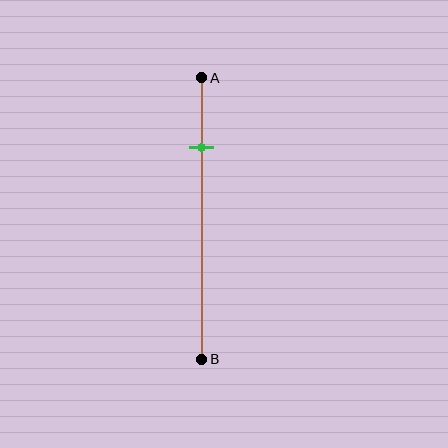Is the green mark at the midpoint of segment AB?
No, the mark is at about 25% from A, not at the 50% midpoint.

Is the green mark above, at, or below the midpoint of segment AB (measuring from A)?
The green mark is above the midpoint of segment AB.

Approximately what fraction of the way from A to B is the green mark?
The green mark is approximately 25% of the way from A to B.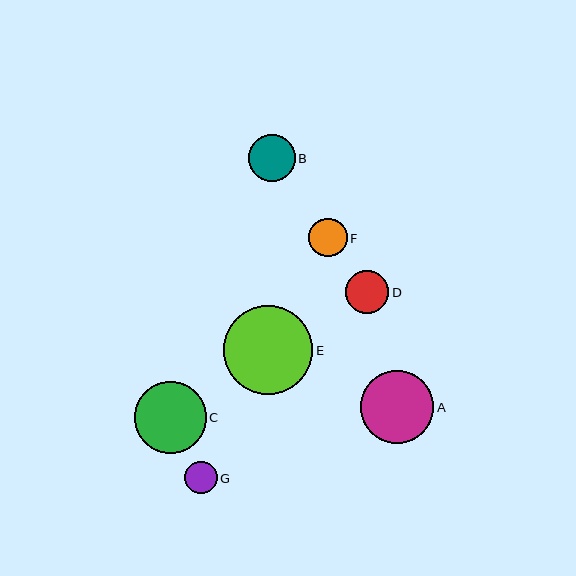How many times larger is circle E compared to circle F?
Circle E is approximately 2.3 times the size of circle F.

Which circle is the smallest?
Circle G is the smallest with a size of approximately 32 pixels.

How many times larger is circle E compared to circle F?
Circle E is approximately 2.3 times the size of circle F.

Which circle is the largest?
Circle E is the largest with a size of approximately 89 pixels.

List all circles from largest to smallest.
From largest to smallest: E, A, C, B, D, F, G.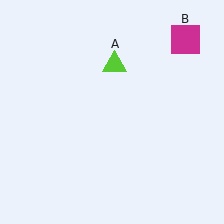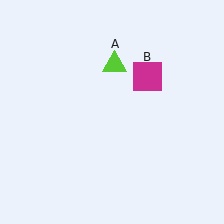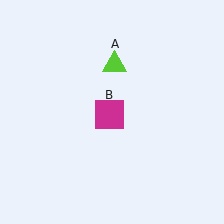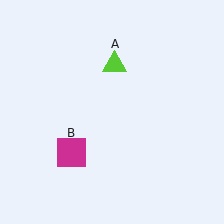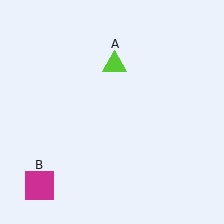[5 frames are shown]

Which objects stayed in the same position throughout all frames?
Lime triangle (object A) remained stationary.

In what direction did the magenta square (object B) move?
The magenta square (object B) moved down and to the left.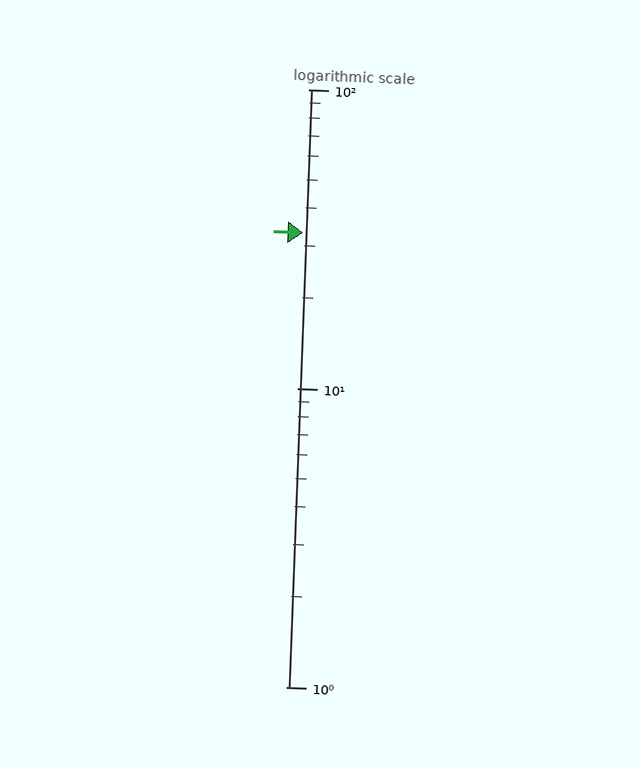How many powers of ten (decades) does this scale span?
The scale spans 2 decades, from 1 to 100.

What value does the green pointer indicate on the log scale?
The pointer indicates approximately 33.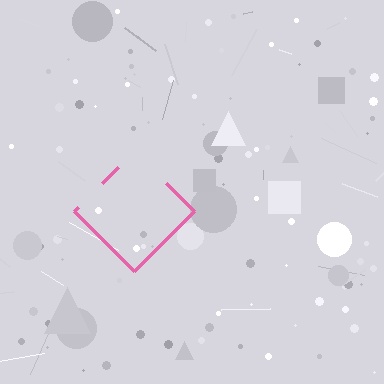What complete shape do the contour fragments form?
The contour fragments form a diamond.